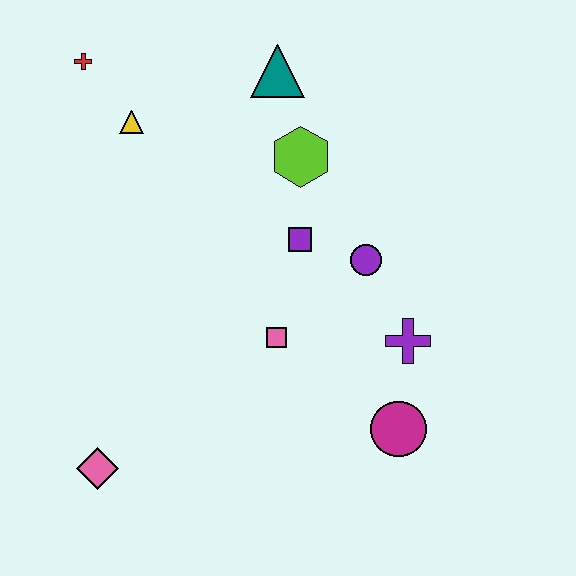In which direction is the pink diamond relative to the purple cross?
The pink diamond is to the left of the purple cross.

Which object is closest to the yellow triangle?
The red cross is closest to the yellow triangle.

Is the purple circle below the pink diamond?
No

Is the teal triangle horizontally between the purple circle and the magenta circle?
No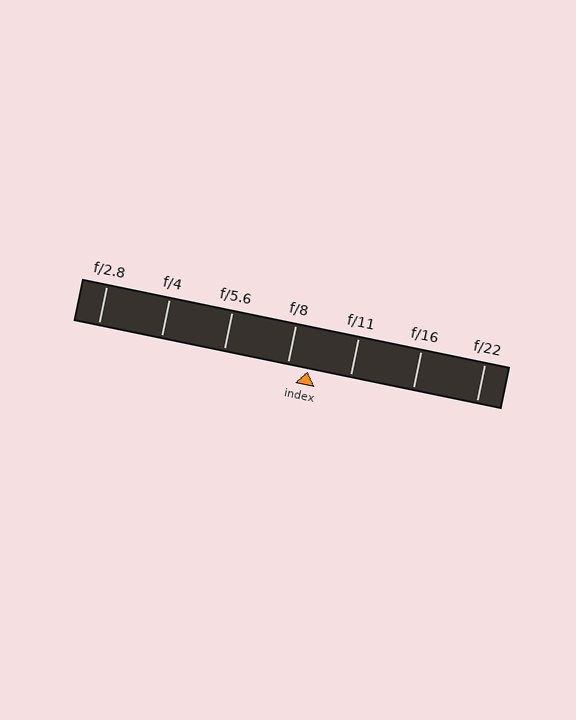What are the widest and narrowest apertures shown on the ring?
The widest aperture shown is f/2.8 and the narrowest is f/22.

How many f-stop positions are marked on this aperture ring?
There are 7 f-stop positions marked.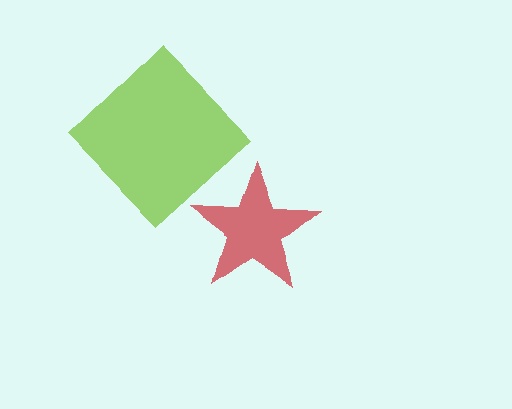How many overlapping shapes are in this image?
There are 2 overlapping shapes in the image.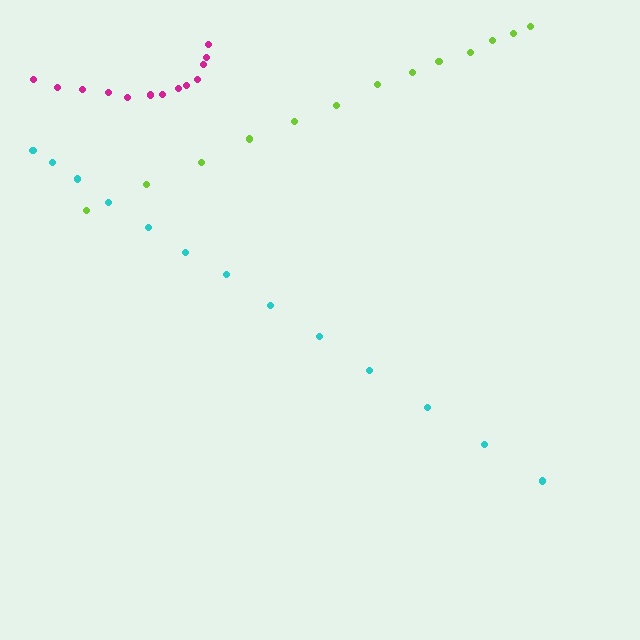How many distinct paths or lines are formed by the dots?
There are 3 distinct paths.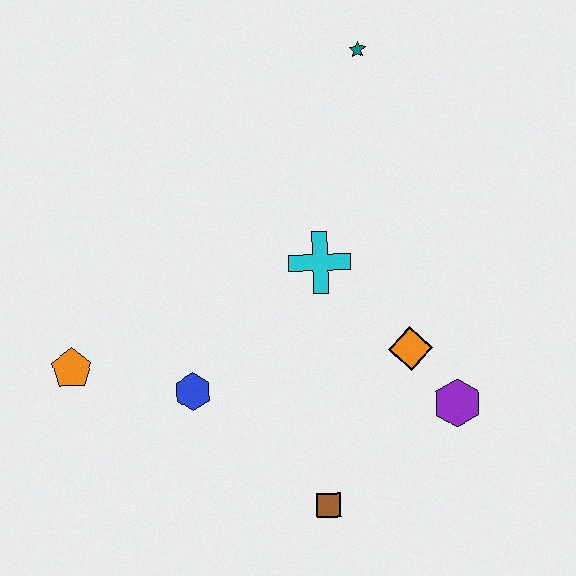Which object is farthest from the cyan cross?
The orange pentagon is farthest from the cyan cross.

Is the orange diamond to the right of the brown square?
Yes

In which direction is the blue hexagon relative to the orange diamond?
The blue hexagon is to the left of the orange diamond.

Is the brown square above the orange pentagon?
No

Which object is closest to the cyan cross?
The orange diamond is closest to the cyan cross.